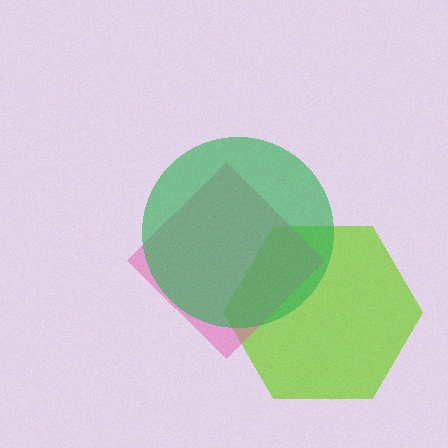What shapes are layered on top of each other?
The layered shapes are: a lime hexagon, a pink diamond, a green circle.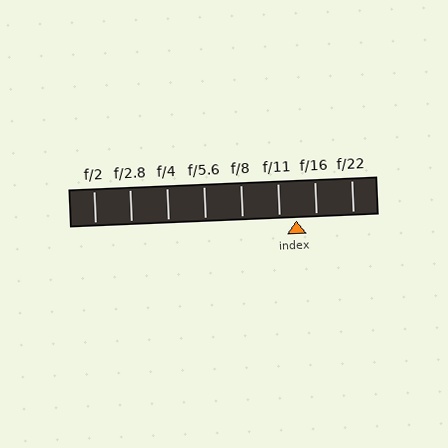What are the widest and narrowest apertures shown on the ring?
The widest aperture shown is f/2 and the narrowest is f/22.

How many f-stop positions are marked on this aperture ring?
There are 8 f-stop positions marked.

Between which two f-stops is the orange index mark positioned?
The index mark is between f/11 and f/16.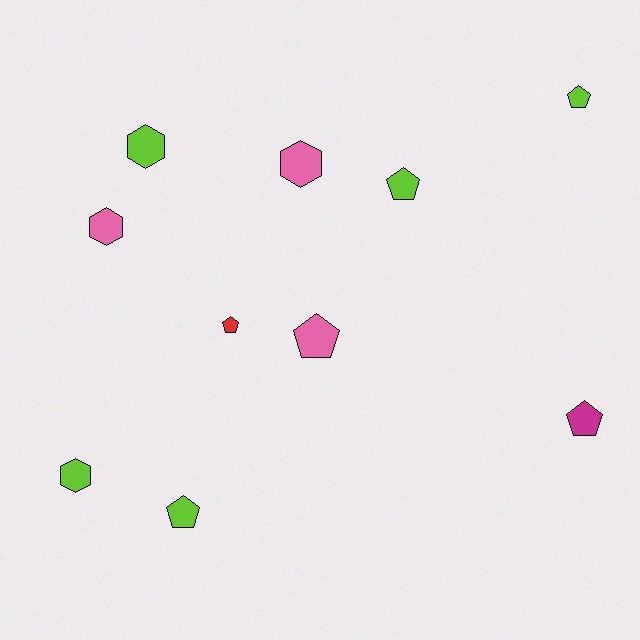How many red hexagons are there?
There are no red hexagons.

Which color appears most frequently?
Lime, with 5 objects.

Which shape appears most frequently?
Pentagon, with 6 objects.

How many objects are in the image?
There are 10 objects.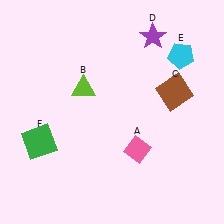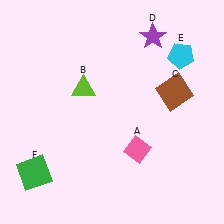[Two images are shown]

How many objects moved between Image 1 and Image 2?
1 object moved between the two images.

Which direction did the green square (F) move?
The green square (F) moved down.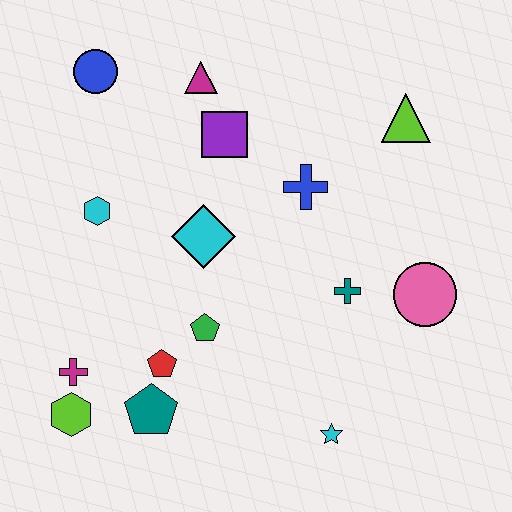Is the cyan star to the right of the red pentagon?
Yes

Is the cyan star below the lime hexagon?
Yes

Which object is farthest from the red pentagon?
The lime triangle is farthest from the red pentagon.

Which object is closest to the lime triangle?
The blue cross is closest to the lime triangle.